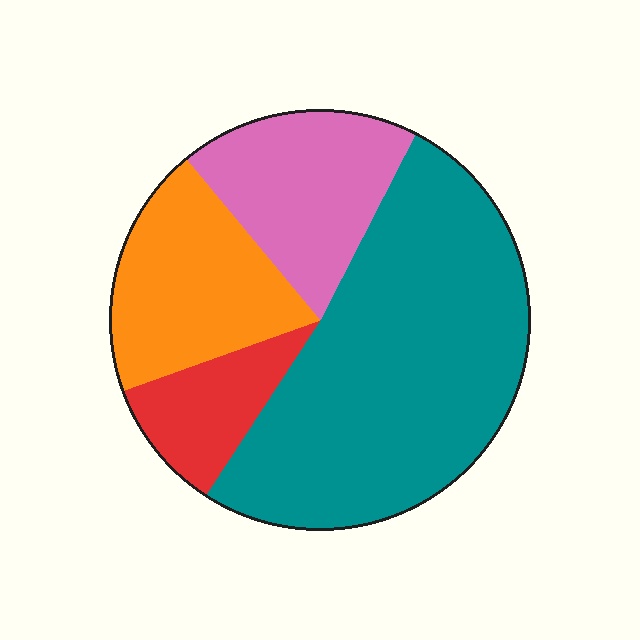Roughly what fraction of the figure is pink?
Pink covers 19% of the figure.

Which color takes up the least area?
Red, at roughly 10%.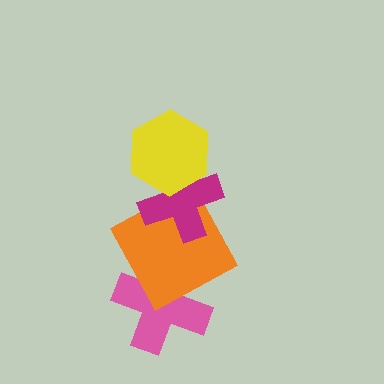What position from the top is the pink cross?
The pink cross is 4th from the top.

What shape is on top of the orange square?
The magenta cross is on top of the orange square.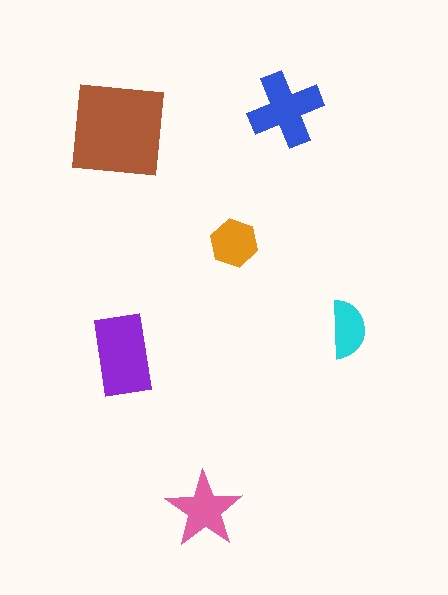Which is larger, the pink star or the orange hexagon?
The pink star.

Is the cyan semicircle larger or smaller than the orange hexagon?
Smaller.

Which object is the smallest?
The cyan semicircle.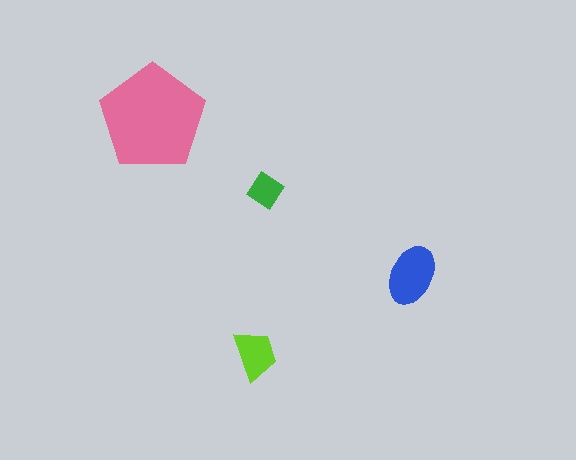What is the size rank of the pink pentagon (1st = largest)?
1st.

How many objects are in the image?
There are 4 objects in the image.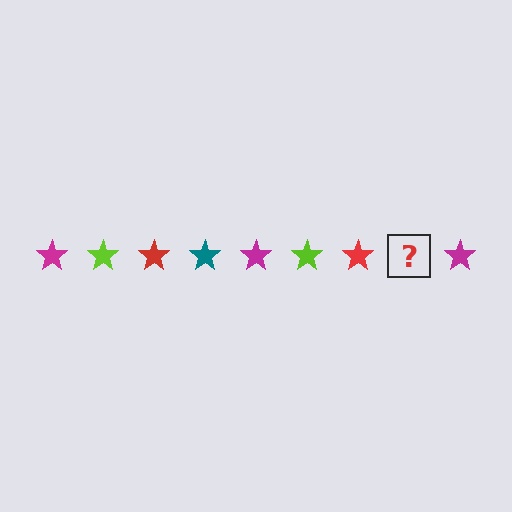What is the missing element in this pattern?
The missing element is a teal star.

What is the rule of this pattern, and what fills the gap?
The rule is that the pattern cycles through magenta, lime, red, teal stars. The gap should be filled with a teal star.